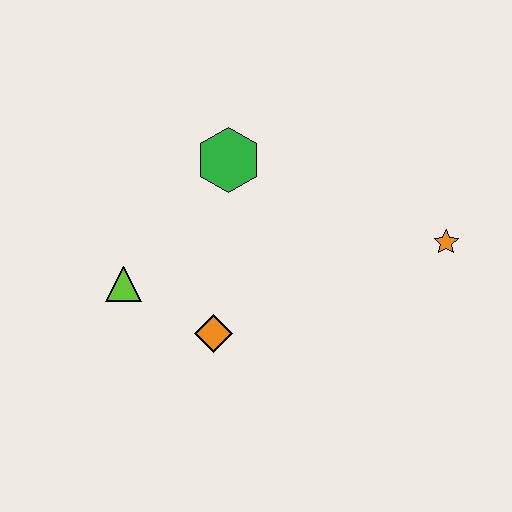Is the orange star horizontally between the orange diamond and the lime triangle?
No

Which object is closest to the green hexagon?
The lime triangle is closest to the green hexagon.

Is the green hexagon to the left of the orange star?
Yes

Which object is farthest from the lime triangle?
The orange star is farthest from the lime triangle.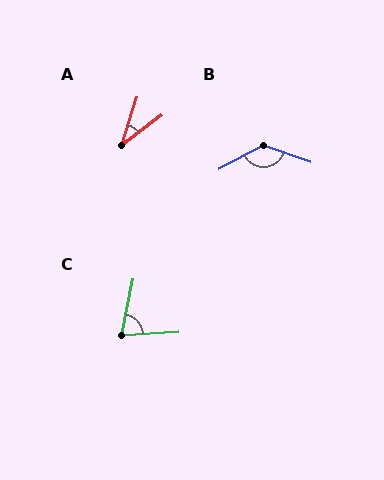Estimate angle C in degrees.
Approximately 75 degrees.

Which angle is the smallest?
A, at approximately 35 degrees.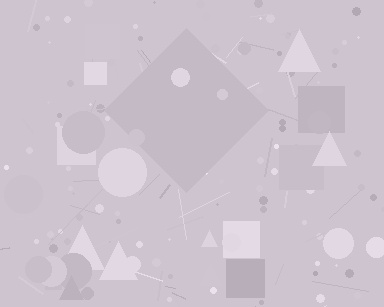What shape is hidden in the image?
A diamond is hidden in the image.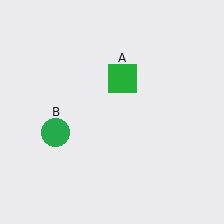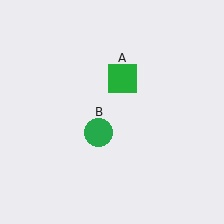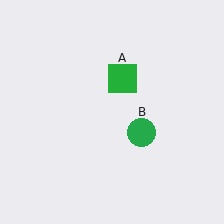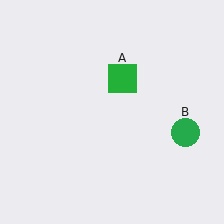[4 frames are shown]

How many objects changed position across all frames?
1 object changed position: green circle (object B).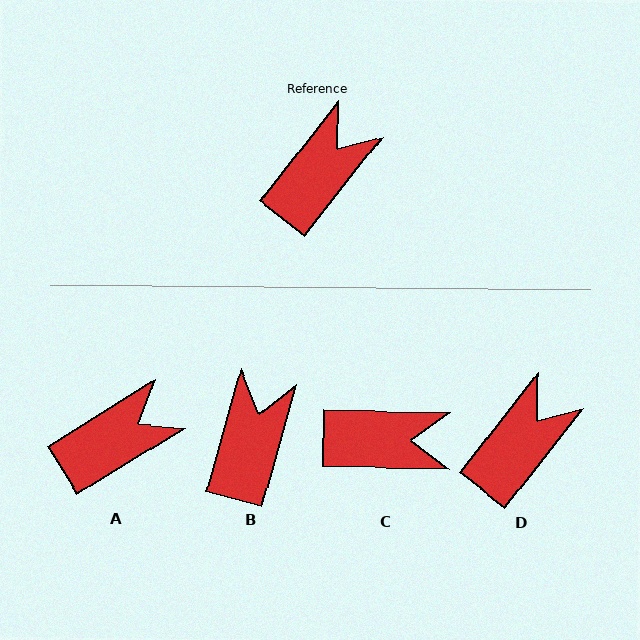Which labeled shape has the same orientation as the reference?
D.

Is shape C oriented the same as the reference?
No, it is off by about 53 degrees.